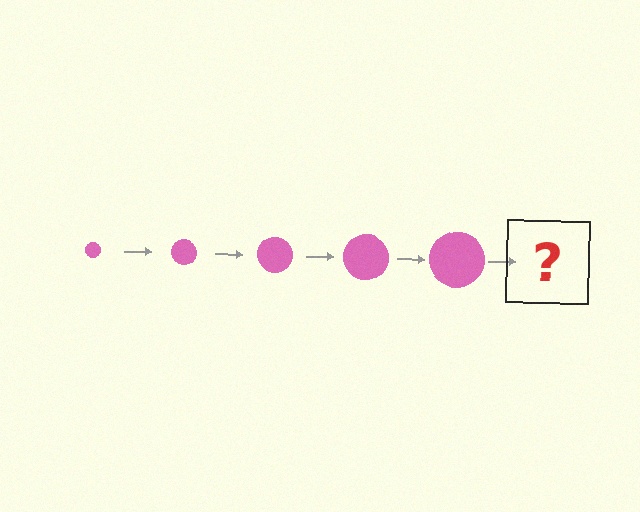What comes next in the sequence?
The next element should be a pink circle, larger than the previous one.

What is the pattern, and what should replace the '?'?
The pattern is that the circle gets progressively larger each step. The '?' should be a pink circle, larger than the previous one.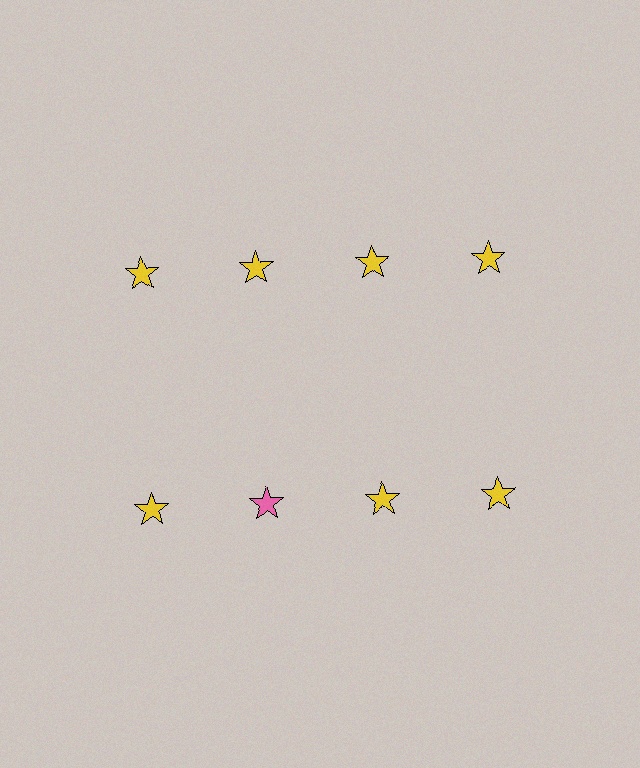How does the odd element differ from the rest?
It has a different color: pink instead of yellow.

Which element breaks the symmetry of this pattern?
The pink star in the second row, second from left column breaks the symmetry. All other shapes are yellow stars.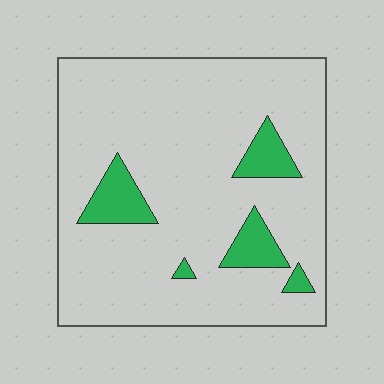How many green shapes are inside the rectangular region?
5.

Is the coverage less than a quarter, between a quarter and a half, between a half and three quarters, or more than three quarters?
Less than a quarter.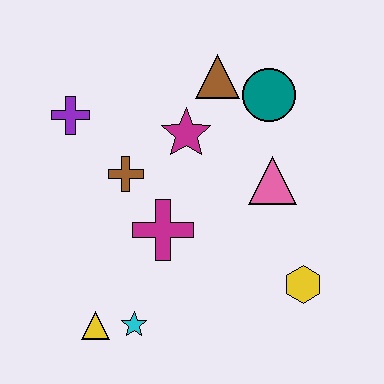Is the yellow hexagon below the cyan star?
No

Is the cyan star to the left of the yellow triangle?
No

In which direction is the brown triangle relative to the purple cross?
The brown triangle is to the right of the purple cross.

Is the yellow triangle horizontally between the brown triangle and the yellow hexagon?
No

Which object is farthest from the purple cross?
The yellow hexagon is farthest from the purple cross.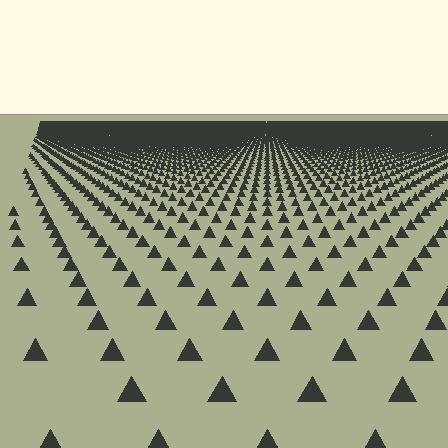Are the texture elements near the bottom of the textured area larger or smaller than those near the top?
Larger. Near the bottom, elements are closer to the viewer and appear at a bigger on-screen size.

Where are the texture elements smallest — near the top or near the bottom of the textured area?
Near the top.